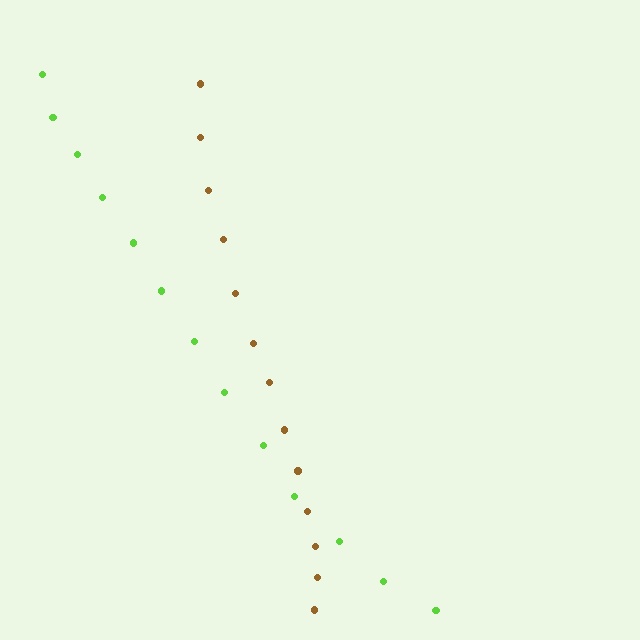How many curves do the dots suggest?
There are 2 distinct paths.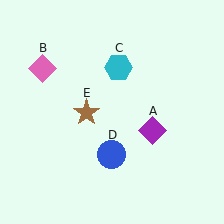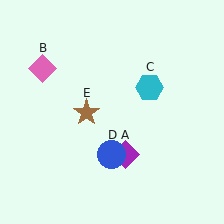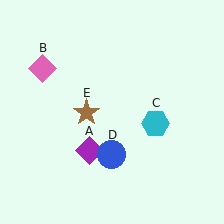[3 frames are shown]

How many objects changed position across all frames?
2 objects changed position: purple diamond (object A), cyan hexagon (object C).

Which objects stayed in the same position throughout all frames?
Pink diamond (object B) and blue circle (object D) and brown star (object E) remained stationary.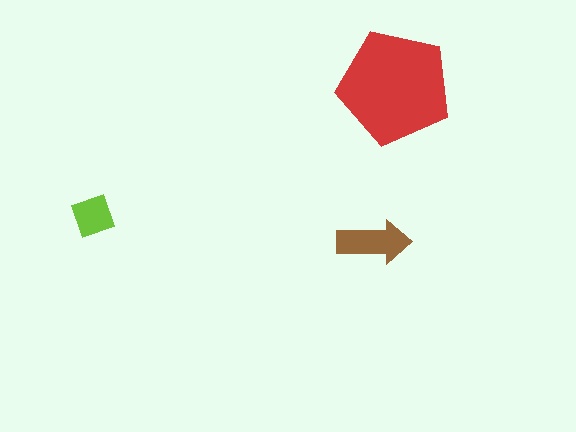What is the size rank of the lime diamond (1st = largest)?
3rd.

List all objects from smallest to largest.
The lime diamond, the brown arrow, the red pentagon.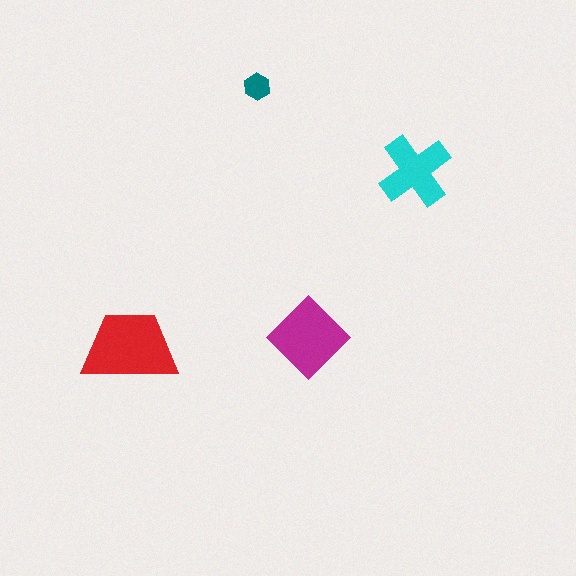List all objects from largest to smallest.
The red trapezoid, the magenta diamond, the cyan cross, the teal hexagon.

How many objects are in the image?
There are 4 objects in the image.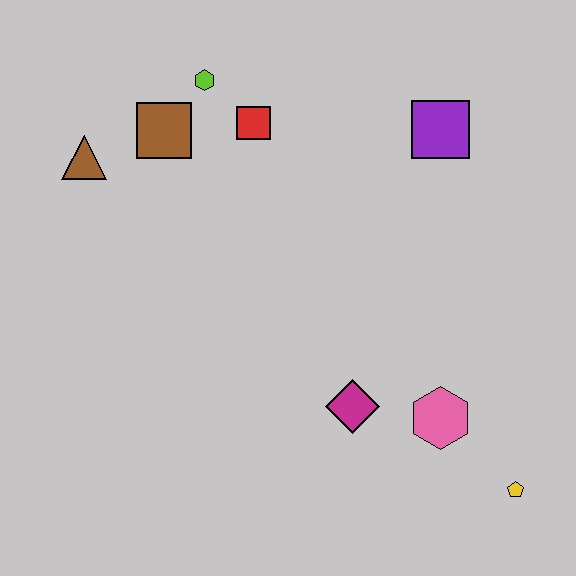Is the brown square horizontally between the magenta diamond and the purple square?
No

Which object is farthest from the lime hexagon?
The yellow pentagon is farthest from the lime hexagon.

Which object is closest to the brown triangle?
The brown square is closest to the brown triangle.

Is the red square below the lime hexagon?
Yes